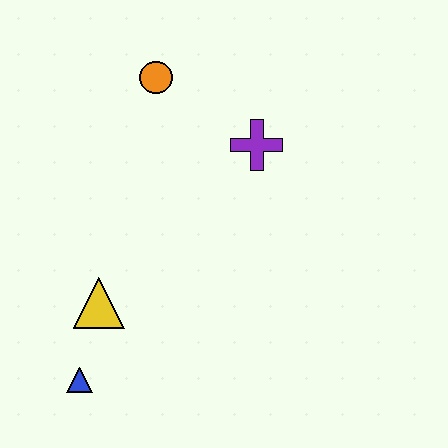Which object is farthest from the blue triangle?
The orange circle is farthest from the blue triangle.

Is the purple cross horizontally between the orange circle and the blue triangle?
No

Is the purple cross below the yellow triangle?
No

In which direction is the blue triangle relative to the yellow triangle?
The blue triangle is below the yellow triangle.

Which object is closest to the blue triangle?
The yellow triangle is closest to the blue triangle.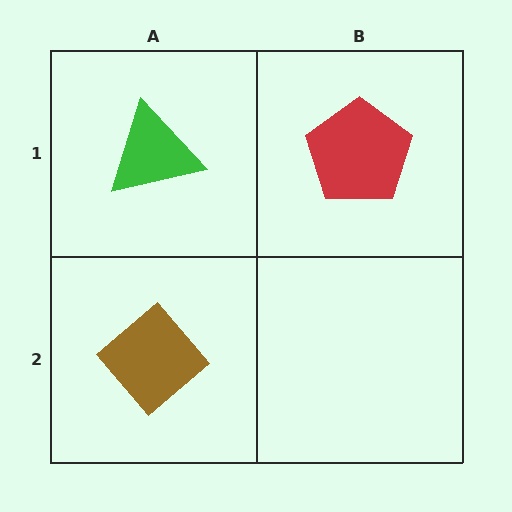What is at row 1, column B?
A red pentagon.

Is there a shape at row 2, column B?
No, that cell is empty.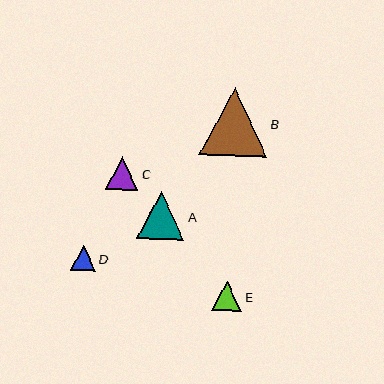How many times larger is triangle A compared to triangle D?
Triangle A is approximately 1.9 times the size of triangle D.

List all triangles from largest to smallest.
From largest to smallest: B, A, C, E, D.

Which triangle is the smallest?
Triangle D is the smallest with a size of approximately 25 pixels.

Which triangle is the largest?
Triangle B is the largest with a size of approximately 68 pixels.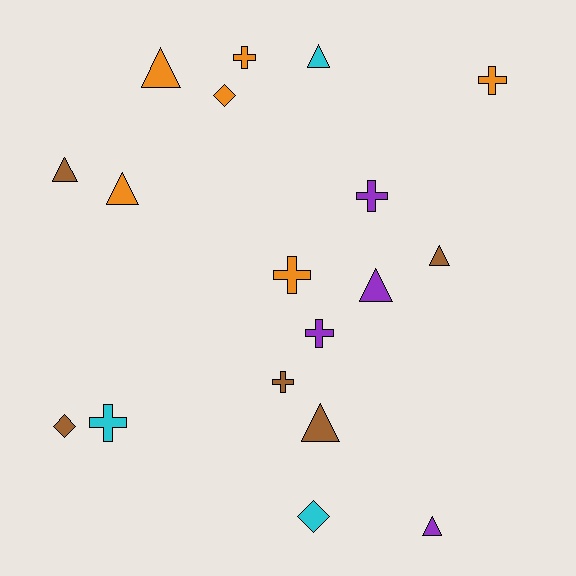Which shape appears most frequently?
Triangle, with 8 objects.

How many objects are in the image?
There are 18 objects.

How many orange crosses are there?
There are 3 orange crosses.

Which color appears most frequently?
Orange, with 6 objects.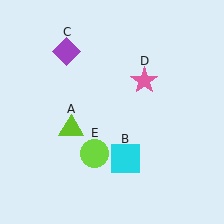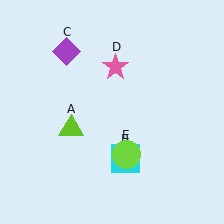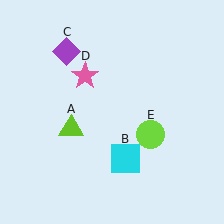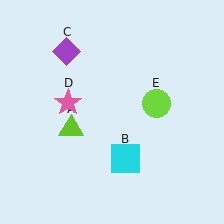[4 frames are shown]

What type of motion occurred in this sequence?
The pink star (object D), lime circle (object E) rotated counterclockwise around the center of the scene.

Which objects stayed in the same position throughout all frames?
Lime triangle (object A) and cyan square (object B) and purple diamond (object C) remained stationary.